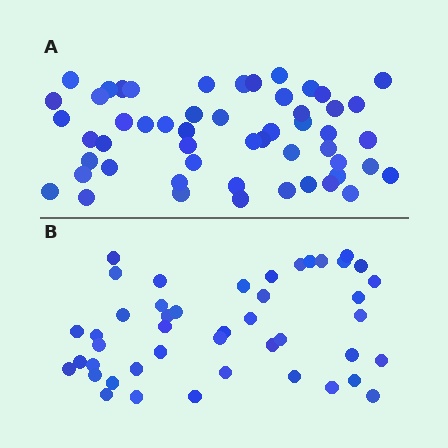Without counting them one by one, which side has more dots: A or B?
Region A (the top region) has more dots.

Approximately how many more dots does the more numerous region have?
Region A has roughly 8 or so more dots than region B.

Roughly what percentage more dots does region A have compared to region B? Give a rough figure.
About 20% more.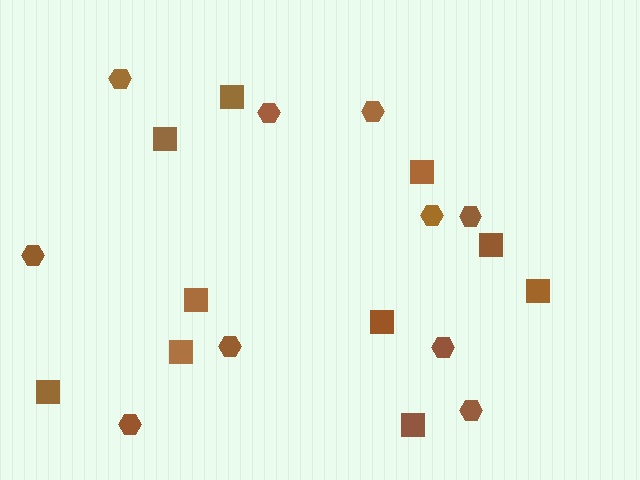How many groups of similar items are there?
There are 2 groups: one group of hexagons (10) and one group of squares (10).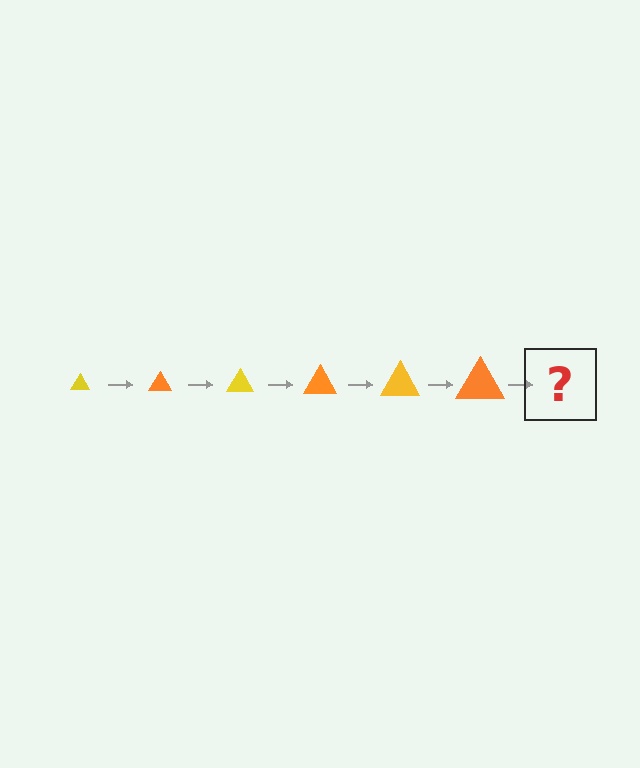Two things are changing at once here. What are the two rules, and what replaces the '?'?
The two rules are that the triangle grows larger each step and the color cycles through yellow and orange. The '?' should be a yellow triangle, larger than the previous one.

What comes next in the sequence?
The next element should be a yellow triangle, larger than the previous one.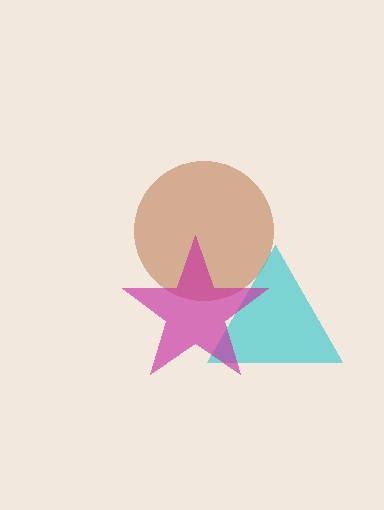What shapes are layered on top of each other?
The layered shapes are: a brown circle, a cyan triangle, a magenta star.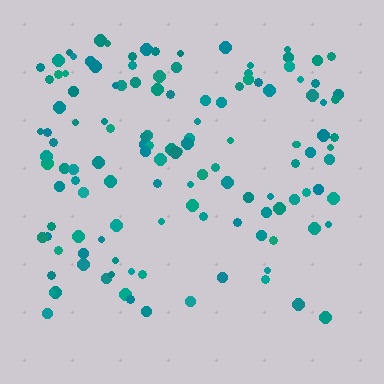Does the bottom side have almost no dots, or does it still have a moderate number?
Still a moderate number, just noticeably fewer than the top.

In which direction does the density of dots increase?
From bottom to top, with the top side densest.